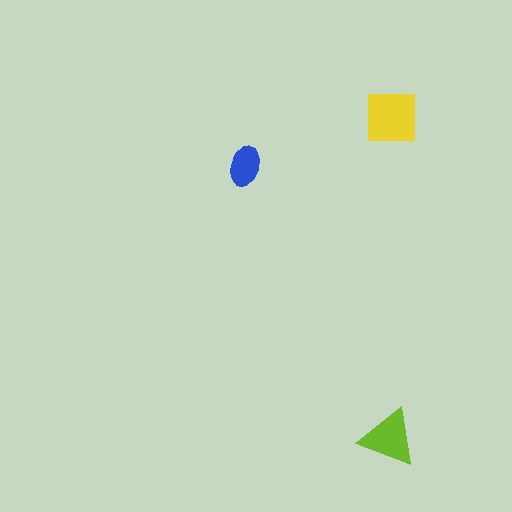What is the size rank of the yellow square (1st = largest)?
1st.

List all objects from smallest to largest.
The blue ellipse, the lime triangle, the yellow square.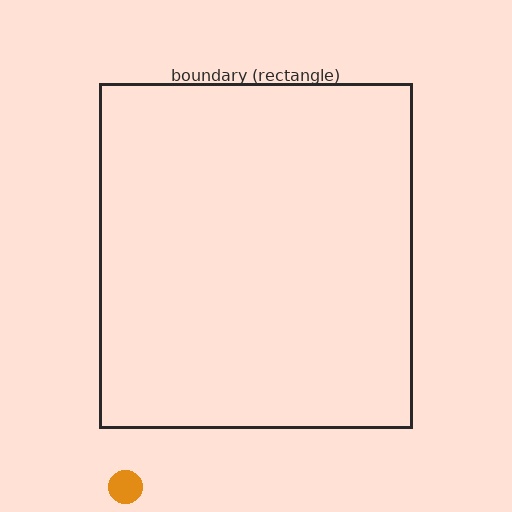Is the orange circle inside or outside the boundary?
Outside.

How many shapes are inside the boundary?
0 inside, 1 outside.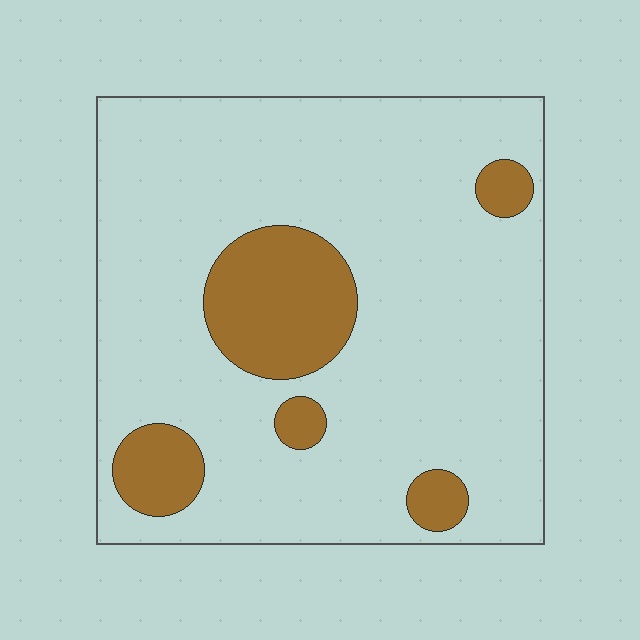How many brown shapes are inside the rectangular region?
5.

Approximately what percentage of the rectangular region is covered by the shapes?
Approximately 15%.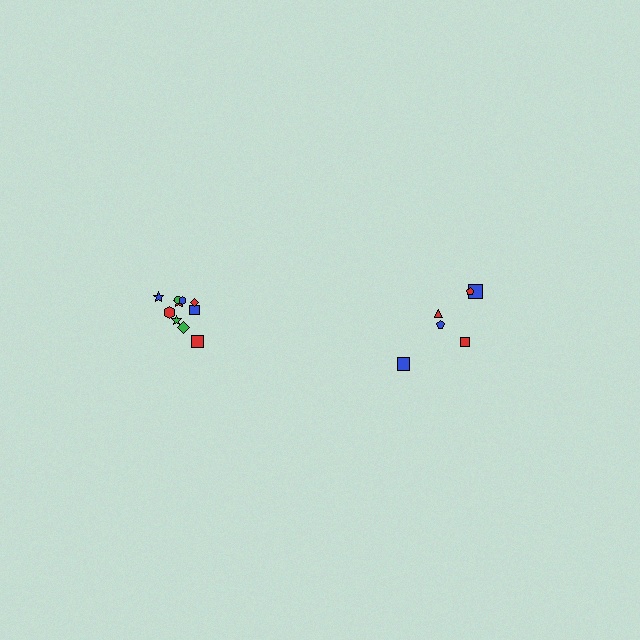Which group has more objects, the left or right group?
The left group.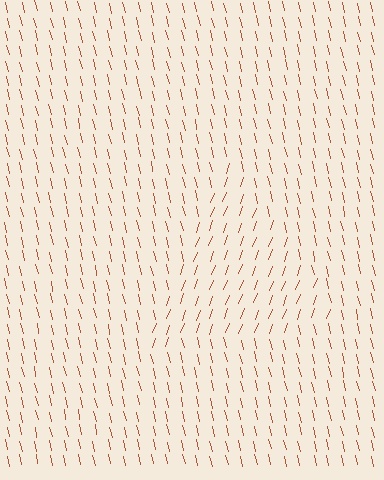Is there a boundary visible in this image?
Yes, there is a texture boundary formed by a change in line orientation.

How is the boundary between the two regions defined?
The boundary is defined purely by a change in line orientation (approximately 34 degrees difference). All lines are the same color and thickness.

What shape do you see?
I see a triangle.